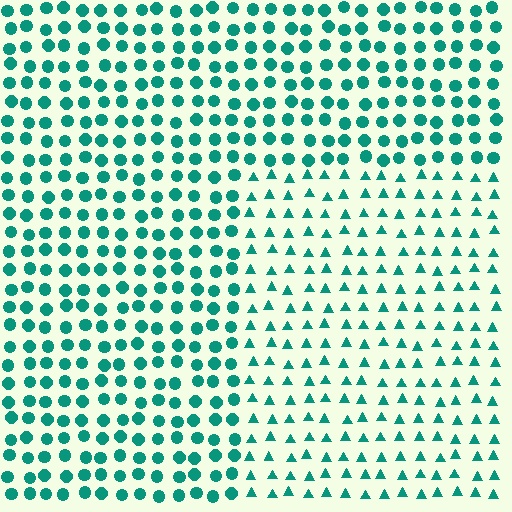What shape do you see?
I see a rectangle.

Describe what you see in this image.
The image is filled with small teal elements arranged in a uniform grid. A rectangle-shaped region contains triangles, while the surrounding area contains circles. The boundary is defined purely by the change in element shape.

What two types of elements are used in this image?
The image uses triangles inside the rectangle region and circles outside it.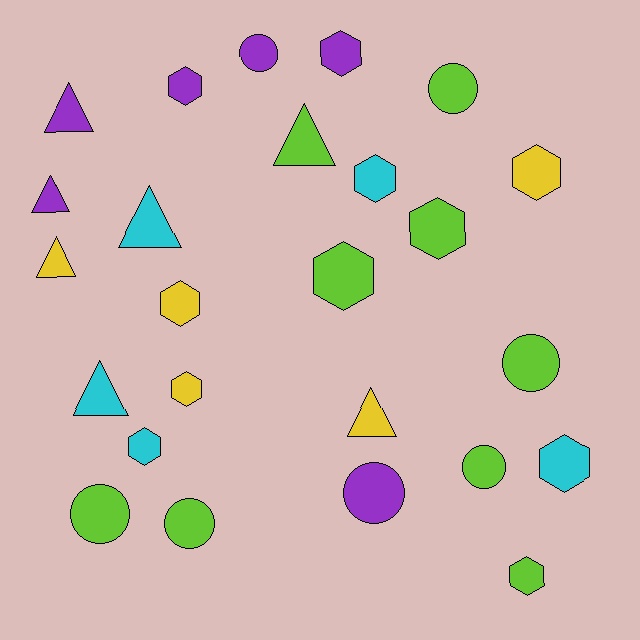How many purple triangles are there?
There are 2 purple triangles.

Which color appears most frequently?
Lime, with 9 objects.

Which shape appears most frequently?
Hexagon, with 11 objects.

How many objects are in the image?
There are 25 objects.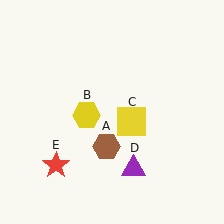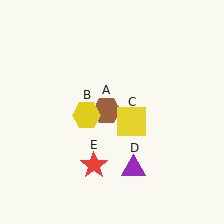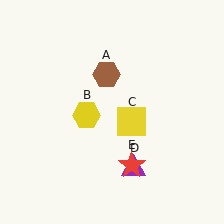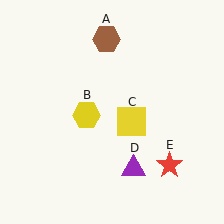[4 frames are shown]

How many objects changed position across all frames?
2 objects changed position: brown hexagon (object A), red star (object E).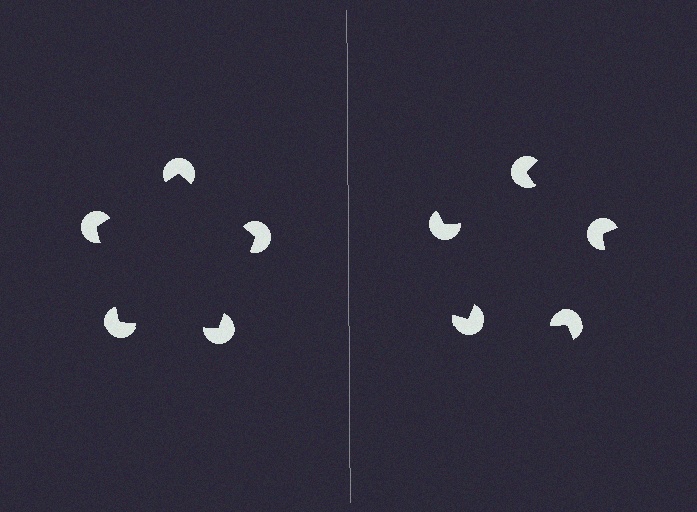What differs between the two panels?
The pac-man discs are positioned identically on both sides; only the wedge orientations differ. On the left they align to a pentagon; on the right they are misaligned.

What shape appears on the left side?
An illusory pentagon.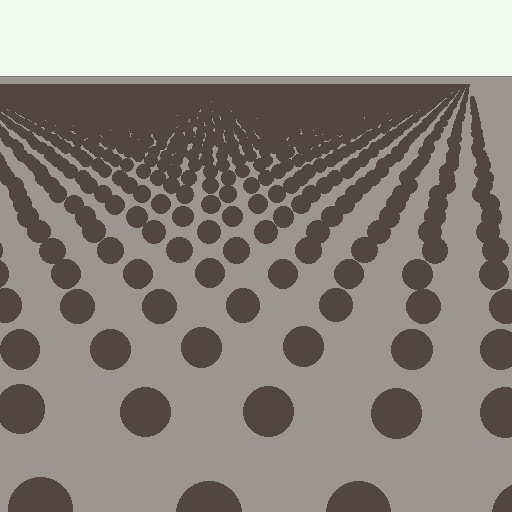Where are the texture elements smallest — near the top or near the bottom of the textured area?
Near the top.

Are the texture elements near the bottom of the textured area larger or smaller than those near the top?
Larger. Near the bottom, elements are closer to the viewer and appear at a bigger on-screen size.